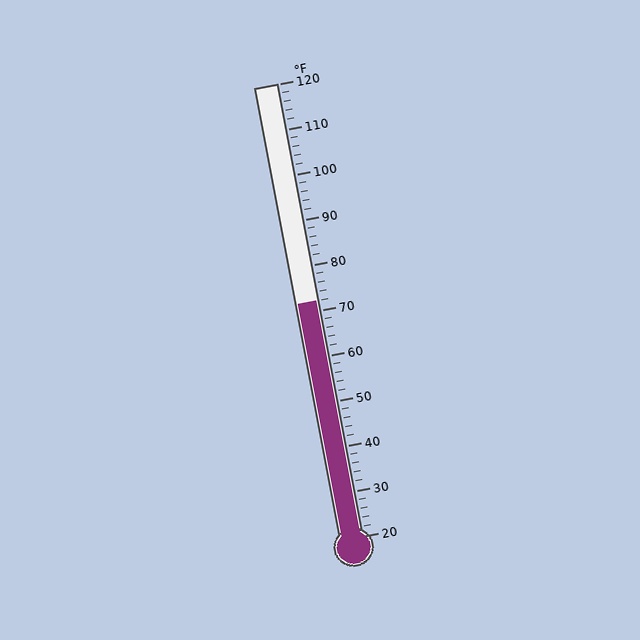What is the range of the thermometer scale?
The thermometer scale ranges from 20°F to 120°F.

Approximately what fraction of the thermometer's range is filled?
The thermometer is filled to approximately 50% of its range.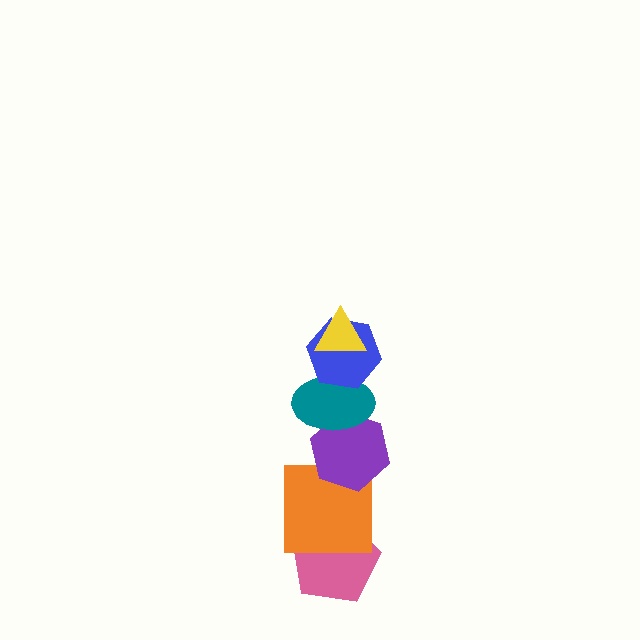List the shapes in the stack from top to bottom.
From top to bottom: the yellow triangle, the blue hexagon, the teal ellipse, the purple hexagon, the orange square, the pink pentagon.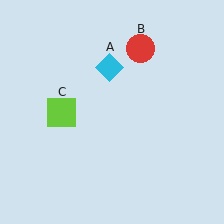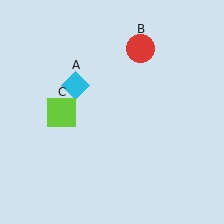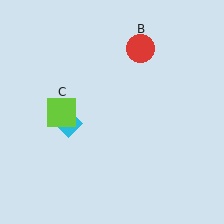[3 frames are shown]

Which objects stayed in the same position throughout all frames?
Red circle (object B) and lime square (object C) remained stationary.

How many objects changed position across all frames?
1 object changed position: cyan diamond (object A).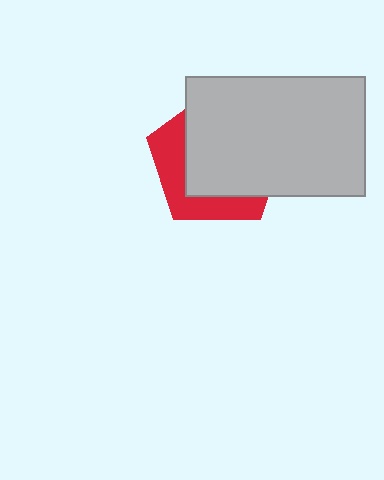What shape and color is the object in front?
The object in front is a light gray rectangle.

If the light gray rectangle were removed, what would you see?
You would see the complete red pentagon.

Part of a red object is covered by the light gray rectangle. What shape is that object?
It is a pentagon.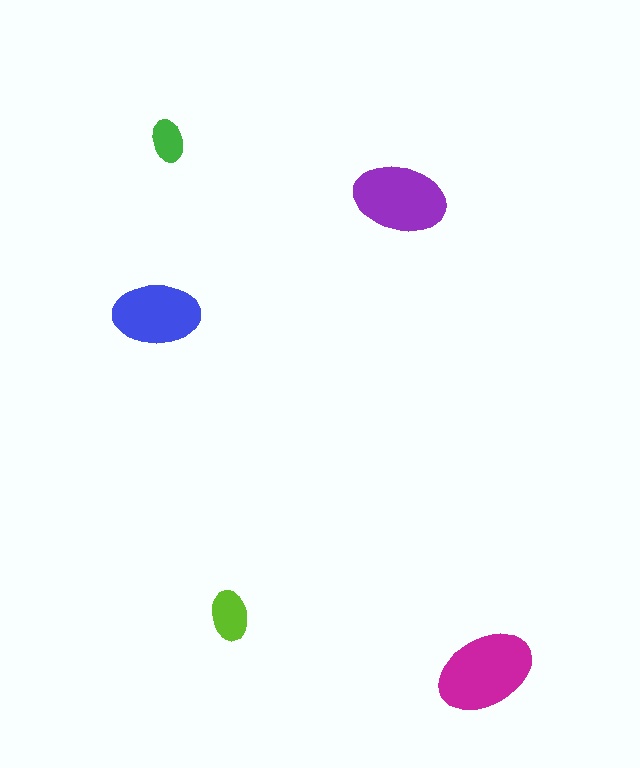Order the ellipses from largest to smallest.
the magenta one, the purple one, the blue one, the lime one, the green one.